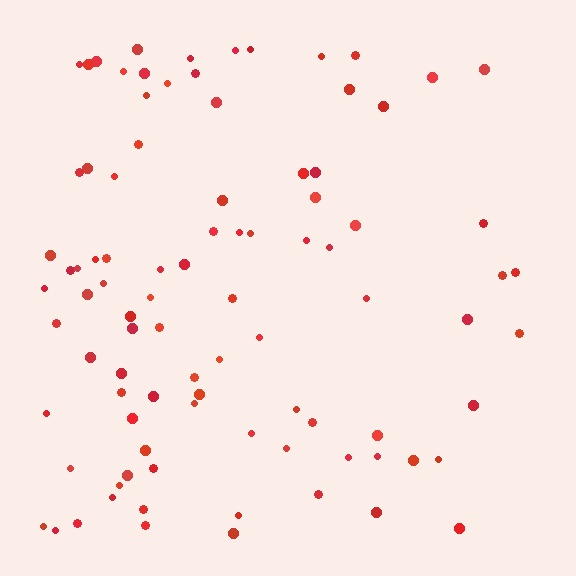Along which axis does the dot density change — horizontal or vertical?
Horizontal.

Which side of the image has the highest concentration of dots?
The left.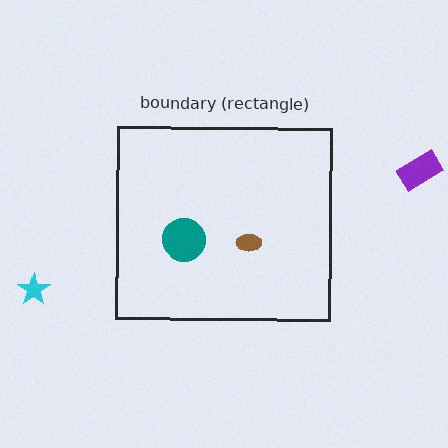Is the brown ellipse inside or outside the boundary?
Inside.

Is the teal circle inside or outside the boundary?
Inside.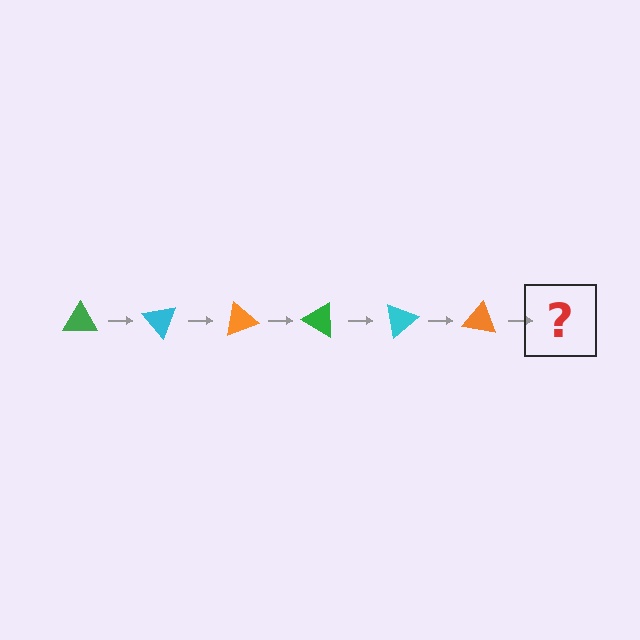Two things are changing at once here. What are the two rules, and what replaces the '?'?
The two rules are that it rotates 50 degrees each step and the color cycles through green, cyan, and orange. The '?' should be a green triangle, rotated 300 degrees from the start.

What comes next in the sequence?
The next element should be a green triangle, rotated 300 degrees from the start.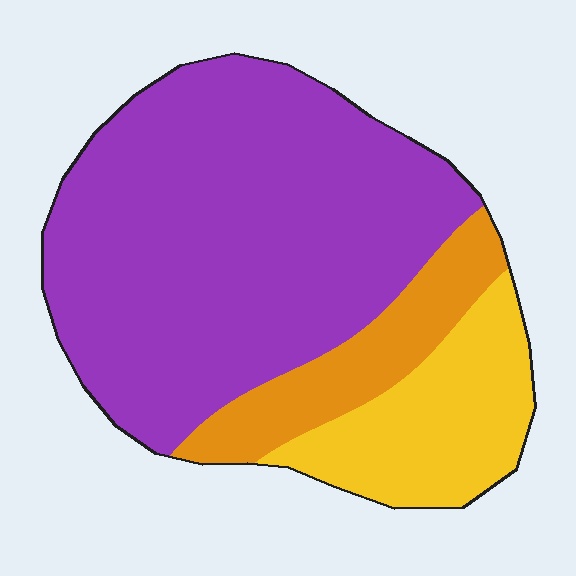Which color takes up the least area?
Orange, at roughly 15%.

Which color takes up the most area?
Purple, at roughly 65%.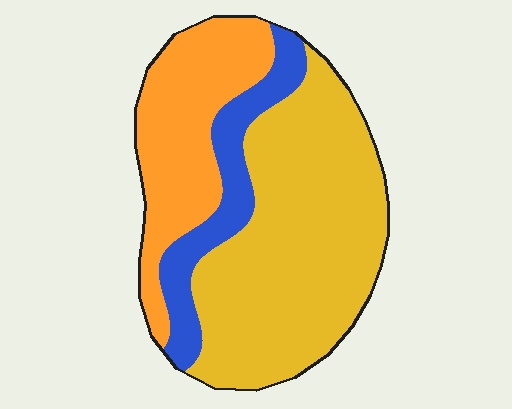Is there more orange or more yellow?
Yellow.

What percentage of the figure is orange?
Orange takes up about one quarter (1/4) of the figure.